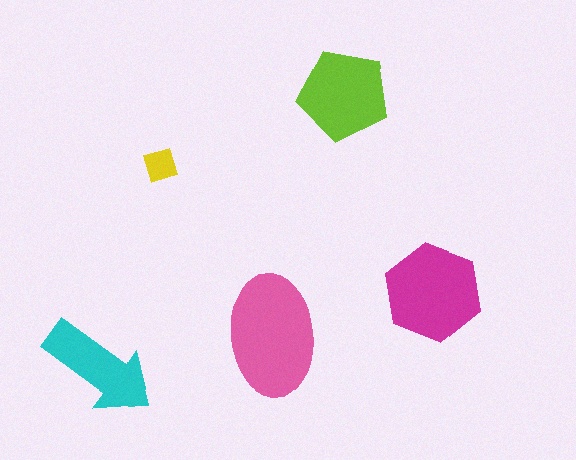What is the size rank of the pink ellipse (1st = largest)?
1st.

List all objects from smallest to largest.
The yellow diamond, the cyan arrow, the lime pentagon, the magenta hexagon, the pink ellipse.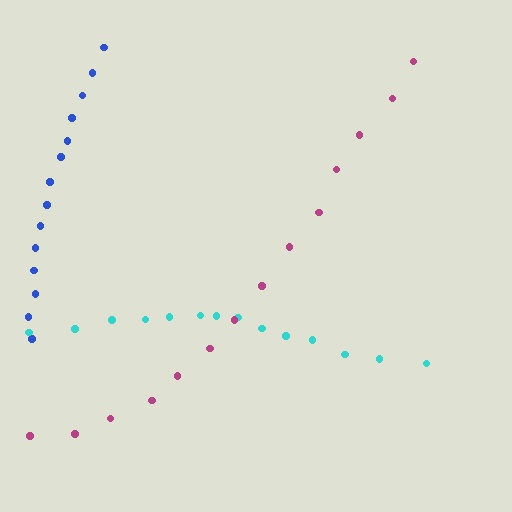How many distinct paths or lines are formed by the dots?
There are 3 distinct paths.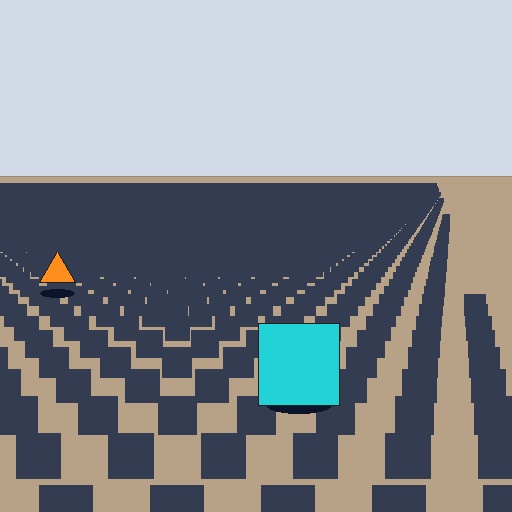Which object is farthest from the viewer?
The orange triangle is farthest from the viewer. It appears smaller and the ground texture around it is denser.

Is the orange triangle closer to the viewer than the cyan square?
No. The cyan square is closer — you can tell from the texture gradient: the ground texture is coarser near it.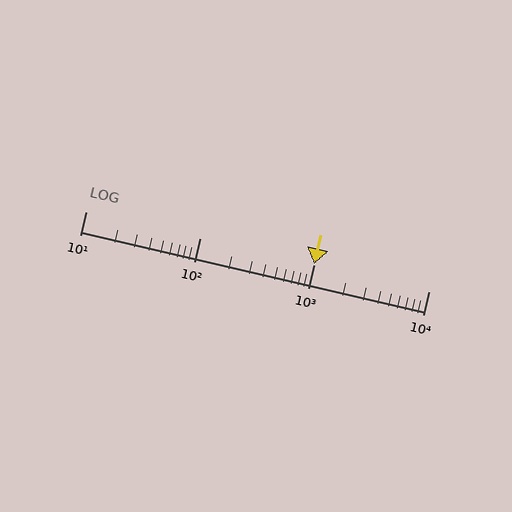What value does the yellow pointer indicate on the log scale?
The pointer indicates approximately 1000.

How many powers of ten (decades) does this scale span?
The scale spans 3 decades, from 10 to 10000.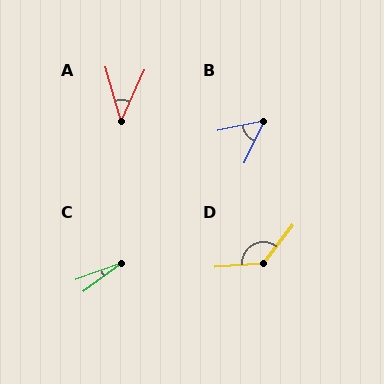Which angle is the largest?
D, at approximately 131 degrees.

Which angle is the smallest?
C, at approximately 17 degrees.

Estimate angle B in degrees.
Approximately 53 degrees.